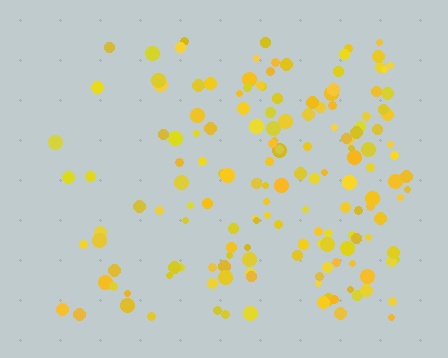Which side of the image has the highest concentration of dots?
The right.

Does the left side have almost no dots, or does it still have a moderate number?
Still a moderate number, just noticeably fewer than the right.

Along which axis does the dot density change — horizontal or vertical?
Horizontal.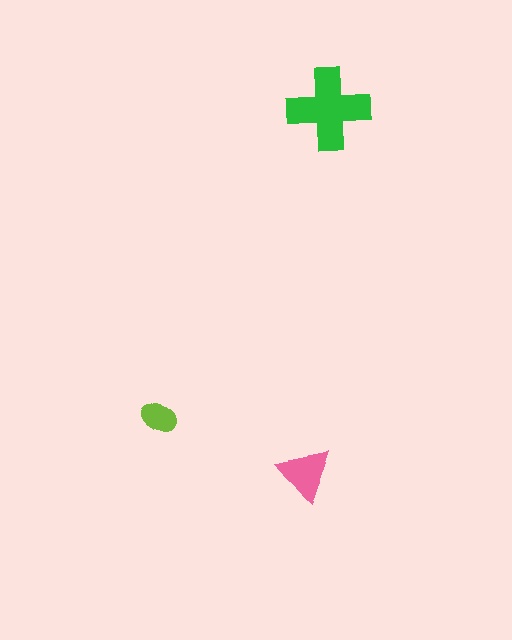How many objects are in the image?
There are 3 objects in the image.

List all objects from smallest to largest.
The lime ellipse, the pink triangle, the green cross.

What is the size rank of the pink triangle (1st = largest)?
2nd.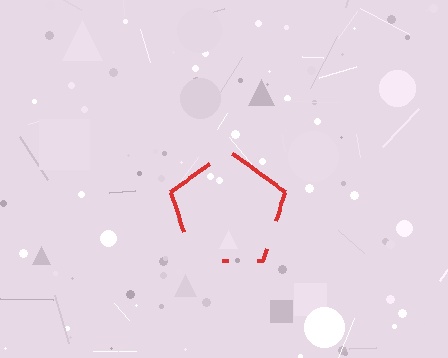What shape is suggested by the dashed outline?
The dashed outline suggests a pentagon.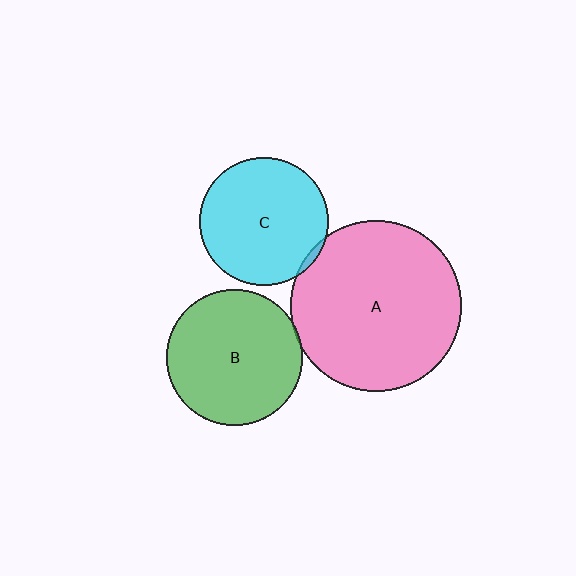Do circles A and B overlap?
Yes.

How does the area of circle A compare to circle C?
Approximately 1.8 times.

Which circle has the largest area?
Circle A (pink).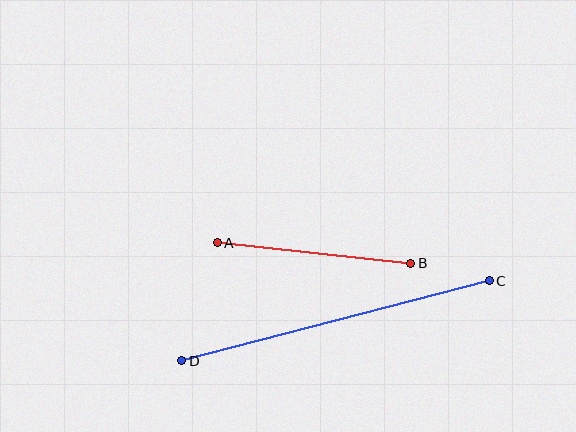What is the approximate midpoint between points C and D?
The midpoint is at approximately (336, 321) pixels.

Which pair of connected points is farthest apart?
Points C and D are farthest apart.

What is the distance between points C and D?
The distance is approximately 318 pixels.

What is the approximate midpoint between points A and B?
The midpoint is at approximately (314, 253) pixels.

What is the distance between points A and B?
The distance is approximately 195 pixels.